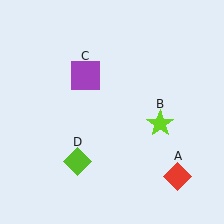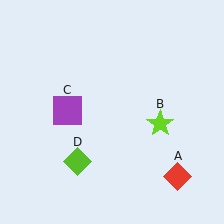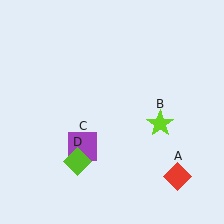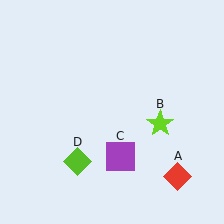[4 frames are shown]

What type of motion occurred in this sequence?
The purple square (object C) rotated counterclockwise around the center of the scene.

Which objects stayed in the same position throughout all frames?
Red diamond (object A) and lime star (object B) and lime diamond (object D) remained stationary.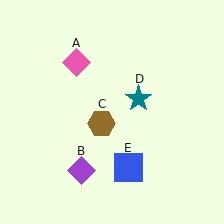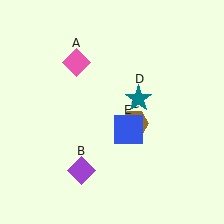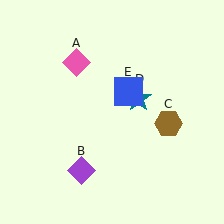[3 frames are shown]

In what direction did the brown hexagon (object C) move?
The brown hexagon (object C) moved right.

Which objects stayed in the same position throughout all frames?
Pink diamond (object A) and purple diamond (object B) and teal star (object D) remained stationary.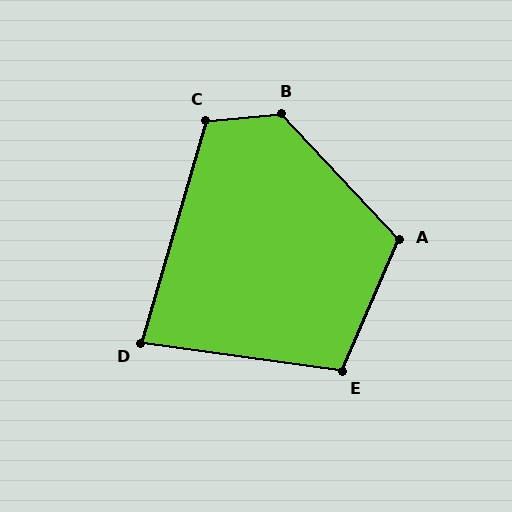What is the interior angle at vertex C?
Approximately 111 degrees (obtuse).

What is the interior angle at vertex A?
Approximately 114 degrees (obtuse).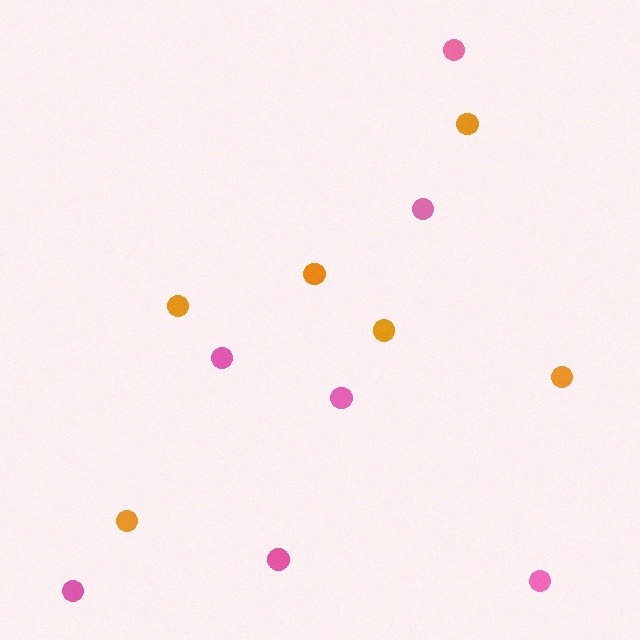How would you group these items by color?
There are 2 groups: one group of orange circles (6) and one group of pink circles (7).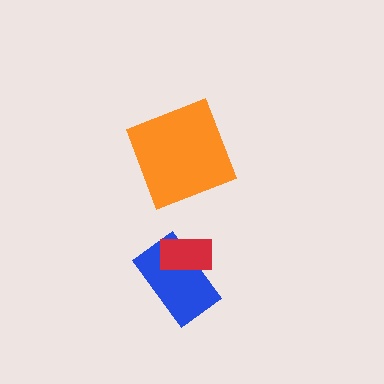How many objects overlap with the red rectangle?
1 object overlaps with the red rectangle.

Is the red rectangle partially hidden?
No, no other shape covers it.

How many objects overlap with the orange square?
0 objects overlap with the orange square.